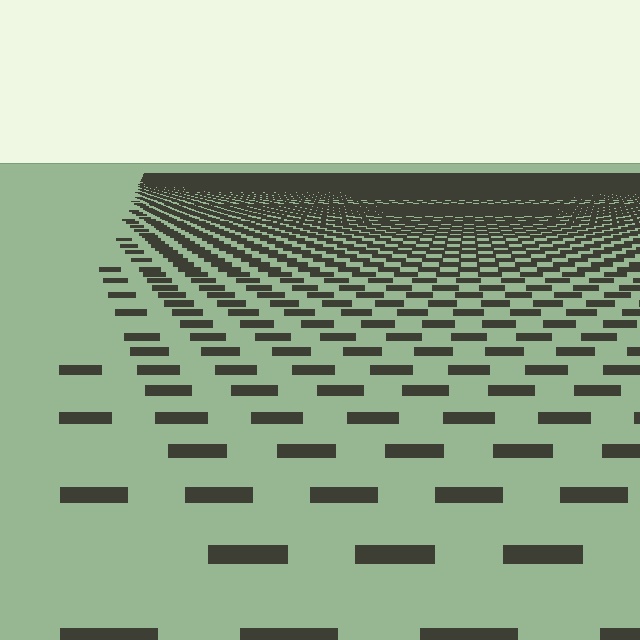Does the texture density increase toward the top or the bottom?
Density increases toward the top.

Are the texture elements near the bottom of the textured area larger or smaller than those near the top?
Larger. Near the bottom, elements are closer to the viewer and appear at a bigger on-screen size.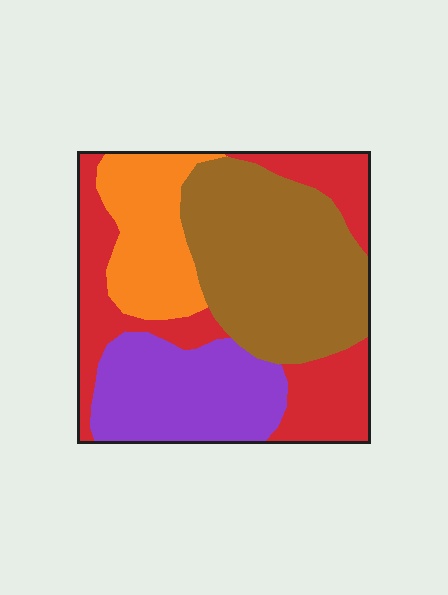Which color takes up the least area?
Orange, at roughly 15%.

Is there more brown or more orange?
Brown.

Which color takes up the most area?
Brown, at roughly 35%.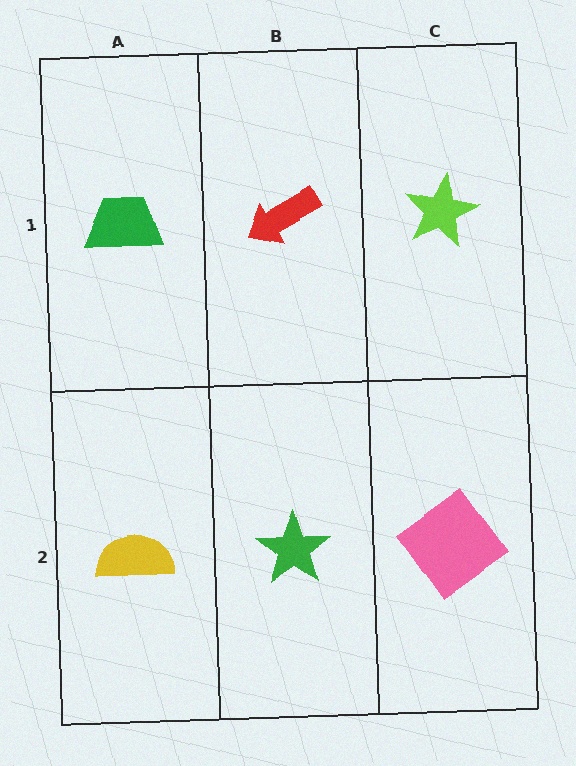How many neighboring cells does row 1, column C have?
2.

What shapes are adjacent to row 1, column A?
A yellow semicircle (row 2, column A), a red arrow (row 1, column B).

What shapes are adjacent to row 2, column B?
A red arrow (row 1, column B), a yellow semicircle (row 2, column A), a pink diamond (row 2, column C).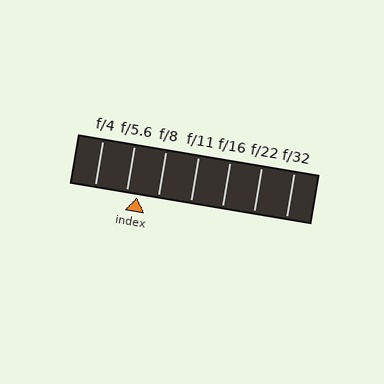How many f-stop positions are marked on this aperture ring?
There are 7 f-stop positions marked.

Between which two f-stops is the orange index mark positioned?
The index mark is between f/5.6 and f/8.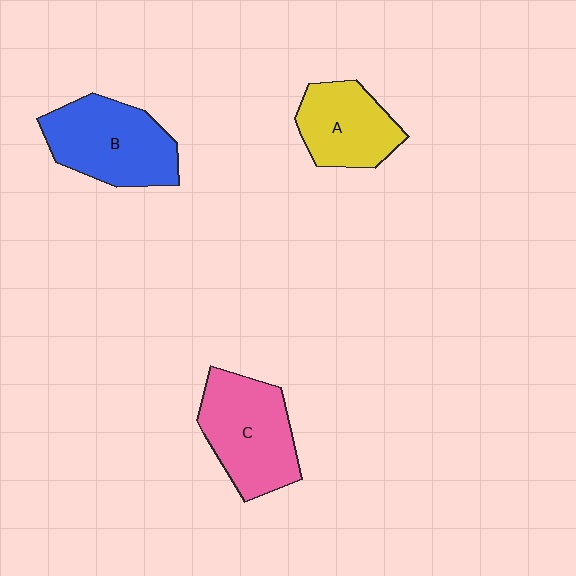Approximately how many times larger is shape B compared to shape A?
Approximately 1.3 times.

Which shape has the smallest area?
Shape A (yellow).